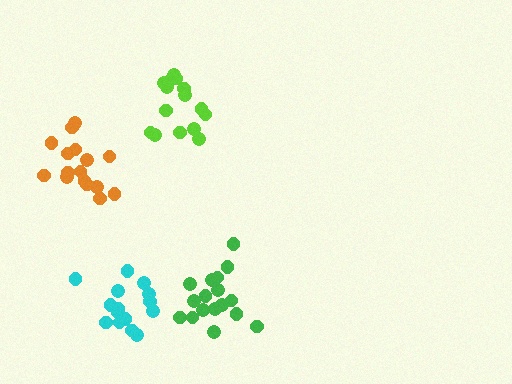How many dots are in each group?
Group 1: 17 dots, Group 2: 15 dots, Group 3: 15 dots, Group 4: 16 dots (63 total).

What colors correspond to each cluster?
The clusters are colored: green, lime, cyan, orange.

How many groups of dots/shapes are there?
There are 4 groups.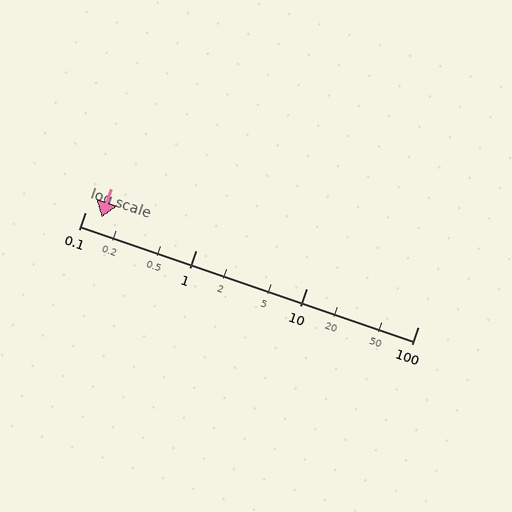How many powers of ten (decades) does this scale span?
The scale spans 3 decades, from 0.1 to 100.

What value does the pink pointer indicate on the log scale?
The pointer indicates approximately 0.14.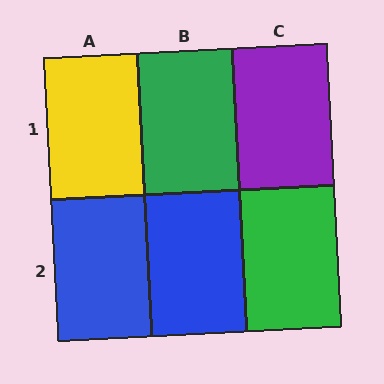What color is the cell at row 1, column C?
Purple.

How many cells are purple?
1 cell is purple.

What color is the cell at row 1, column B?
Green.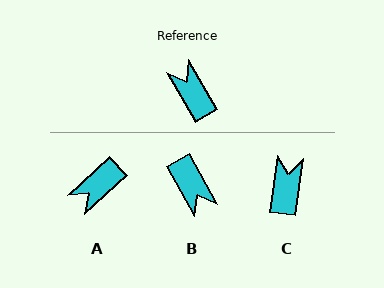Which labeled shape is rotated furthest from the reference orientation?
B, about 179 degrees away.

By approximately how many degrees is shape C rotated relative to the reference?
Approximately 38 degrees clockwise.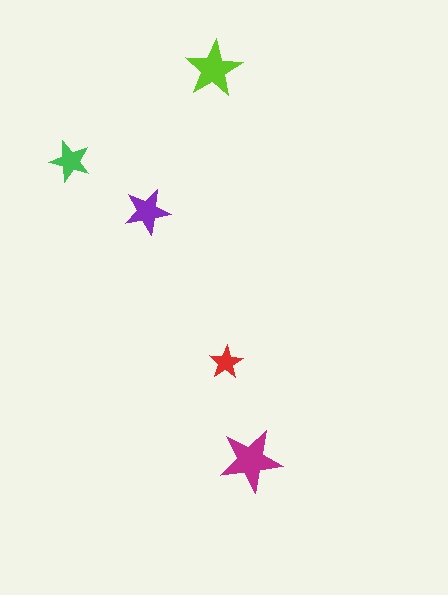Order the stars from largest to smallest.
the magenta one, the lime one, the purple one, the green one, the red one.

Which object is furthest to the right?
The magenta star is rightmost.